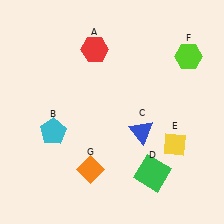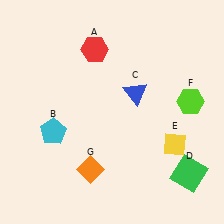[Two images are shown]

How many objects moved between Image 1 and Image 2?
3 objects moved between the two images.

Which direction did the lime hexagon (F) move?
The lime hexagon (F) moved down.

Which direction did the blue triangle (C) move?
The blue triangle (C) moved up.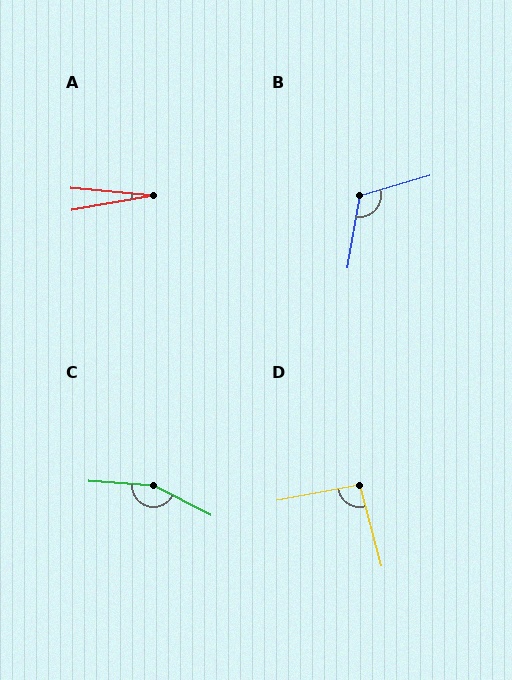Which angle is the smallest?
A, at approximately 15 degrees.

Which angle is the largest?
C, at approximately 157 degrees.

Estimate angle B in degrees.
Approximately 116 degrees.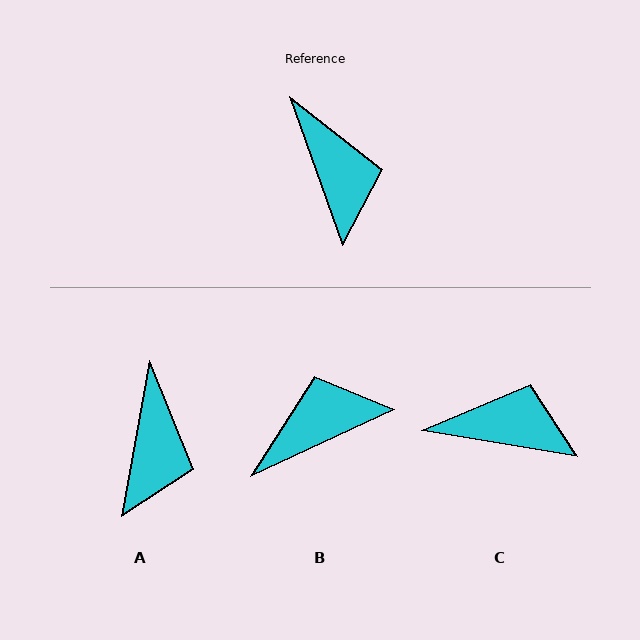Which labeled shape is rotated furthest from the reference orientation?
B, about 95 degrees away.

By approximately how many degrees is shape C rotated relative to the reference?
Approximately 61 degrees counter-clockwise.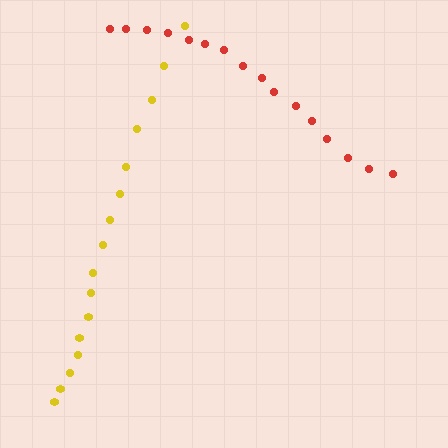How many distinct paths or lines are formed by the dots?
There are 2 distinct paths.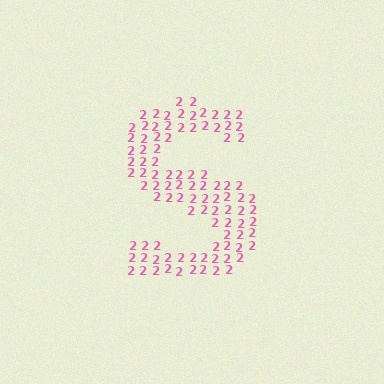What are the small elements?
The small elements are digit 2's.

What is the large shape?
The large shape is the letter S.